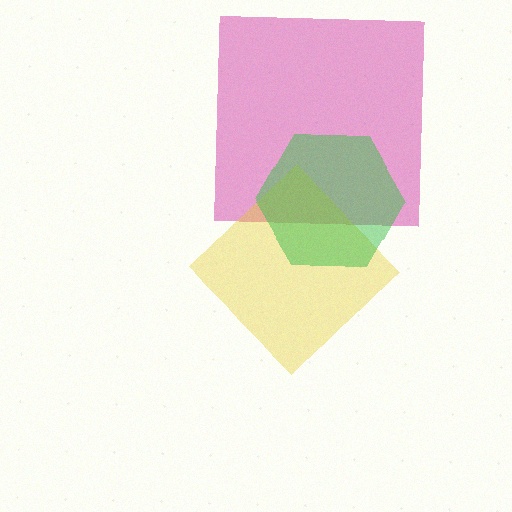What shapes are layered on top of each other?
The layered shapes are: a magenta square, a yellow diamond, a green hexagon.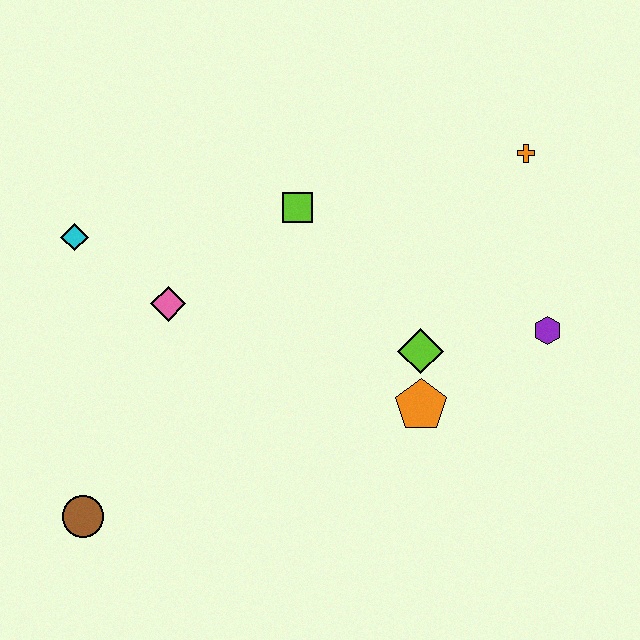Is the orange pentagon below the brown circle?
No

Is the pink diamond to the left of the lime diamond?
Yes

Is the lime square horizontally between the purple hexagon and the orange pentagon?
No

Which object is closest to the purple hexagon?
The lime diamond is closest to the purple hexagon.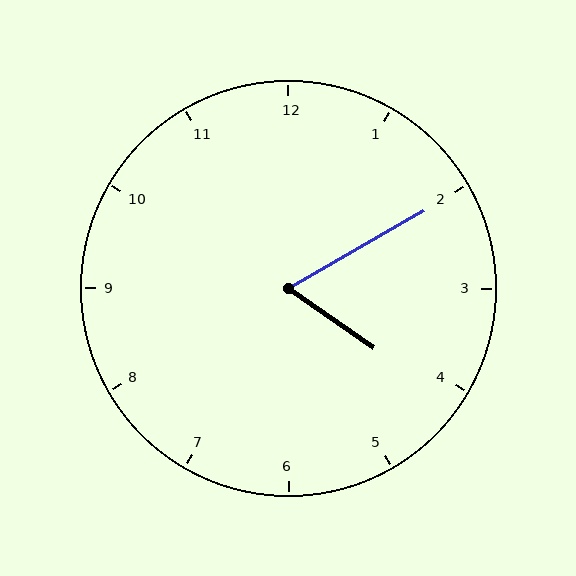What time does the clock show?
4:10.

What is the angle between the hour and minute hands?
Approximately 65 degrees.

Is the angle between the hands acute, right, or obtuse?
It is acute.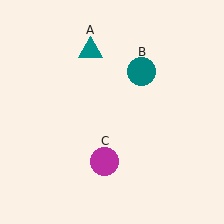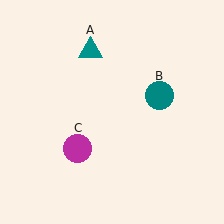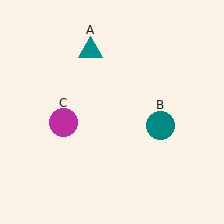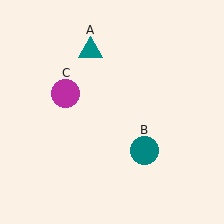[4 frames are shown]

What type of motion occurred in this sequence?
The teal circle (object B), magenta circle (object C) rotated clockwise around the center of the scene.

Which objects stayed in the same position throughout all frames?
Teal triangle (object A) remained stationary.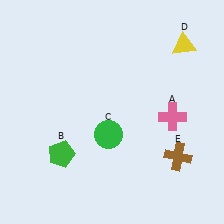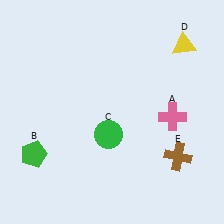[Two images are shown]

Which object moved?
The green pentagon (B) moved left.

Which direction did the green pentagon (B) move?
The green pentagon (B) moved left.